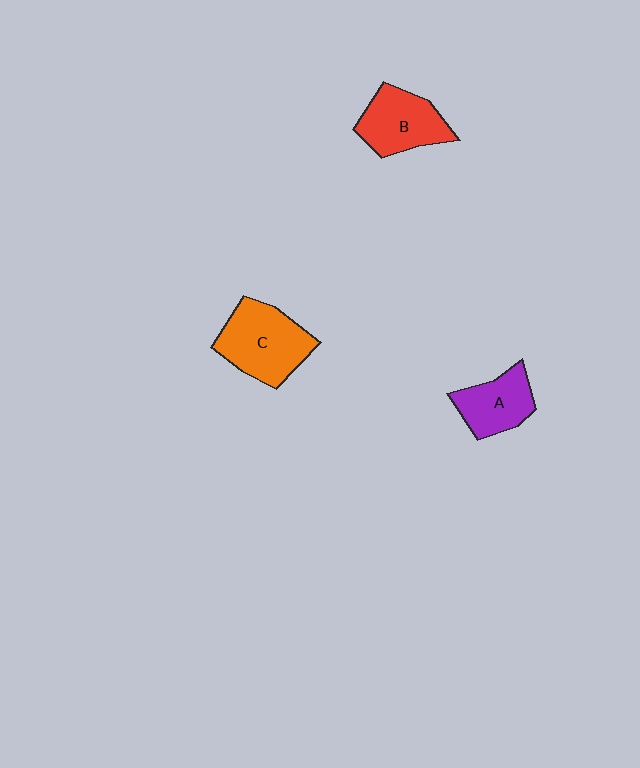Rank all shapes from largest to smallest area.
From largest to smallest: C (orange), B (red), A (purple).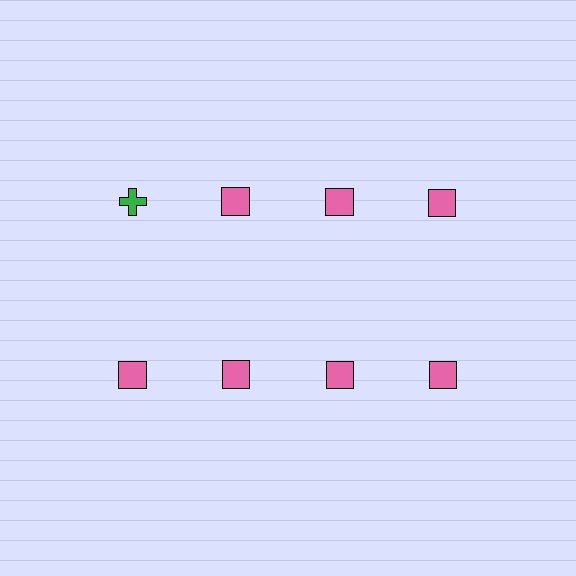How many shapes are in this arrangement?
There are 8 shapes arranged in a grid pattern.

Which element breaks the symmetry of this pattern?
The green cross in the top row, leftmost column breaks the symmetry. All other shapes are pink squares.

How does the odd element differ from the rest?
It differs in both color (green instead of pink) and shape (cross instead of square).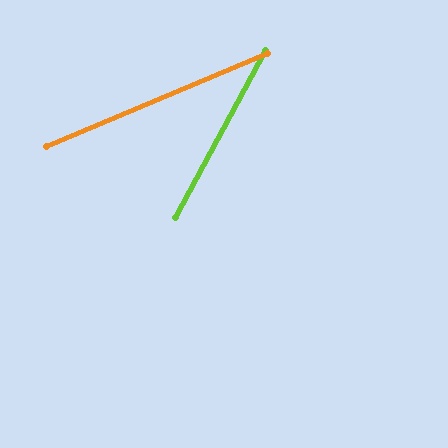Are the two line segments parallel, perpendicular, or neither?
Neither parallel nor perpendicular — they differ by about 39°.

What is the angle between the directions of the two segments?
Approximately 39 degrees.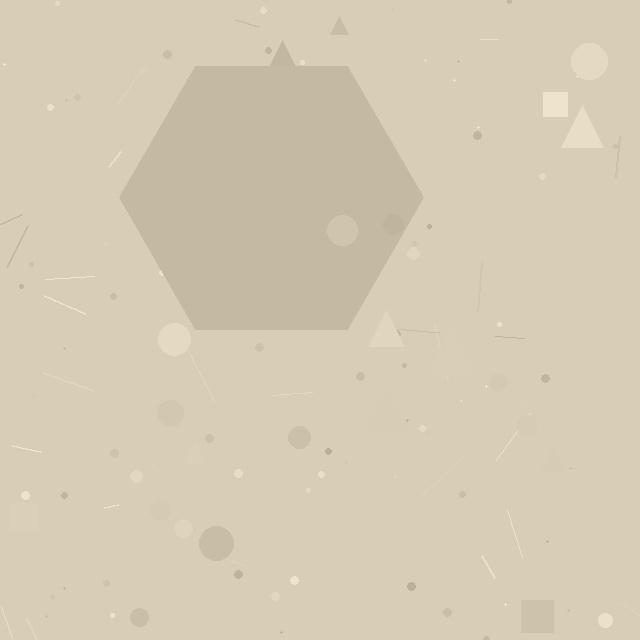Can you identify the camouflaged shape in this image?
The camouflaged shape is a hexagon.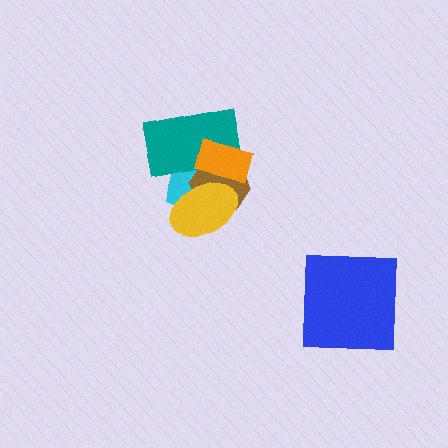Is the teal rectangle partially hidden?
Yes, it is partially covered by another shape.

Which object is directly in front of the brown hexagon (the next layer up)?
The yellow ellipse is directly in front of the brown hexagon.